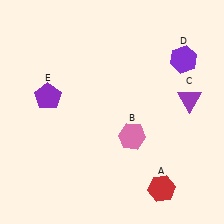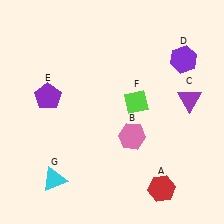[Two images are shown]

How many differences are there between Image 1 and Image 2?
There are 2 differences between the two images.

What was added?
A lime diamond (F), a cyan triangle (G) were added in Image 2.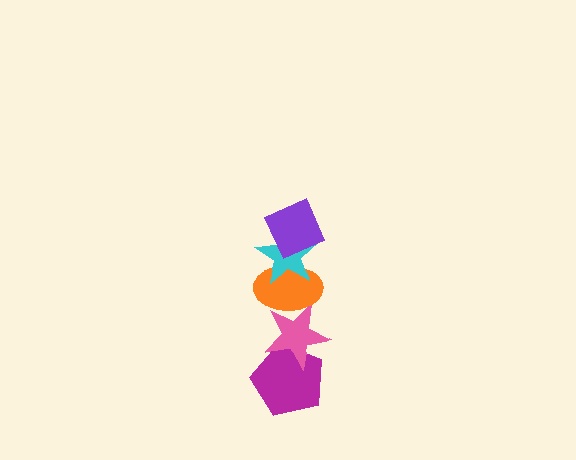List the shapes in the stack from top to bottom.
From top to bottom: the purple diamond, the cyan star, the orange ellipse, the pink star, the magenta pentagon.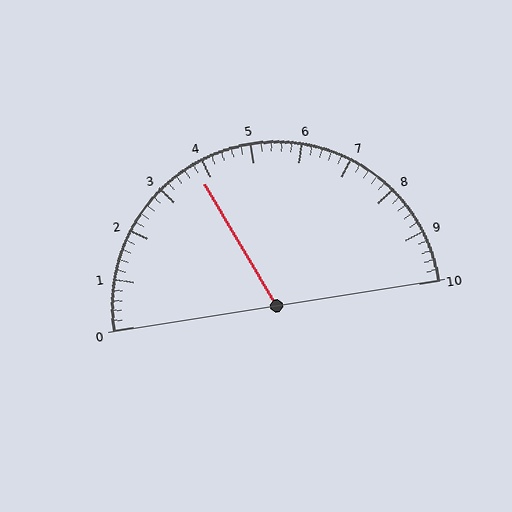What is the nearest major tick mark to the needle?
The nearest major tick mark is 4.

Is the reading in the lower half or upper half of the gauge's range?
The reading is in the lower half of the range (0 to 10).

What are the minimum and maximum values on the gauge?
The gauge ranges from 0 to 10.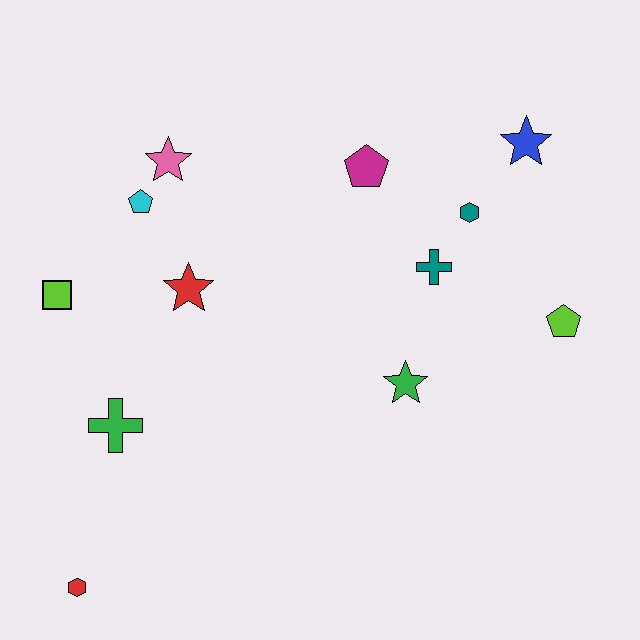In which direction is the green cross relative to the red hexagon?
The green cross is above the red hexagon.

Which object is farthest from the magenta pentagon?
The red hexagon is farthest from the magenta pentagon.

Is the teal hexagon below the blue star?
Yes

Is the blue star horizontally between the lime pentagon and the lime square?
Yes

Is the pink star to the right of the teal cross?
No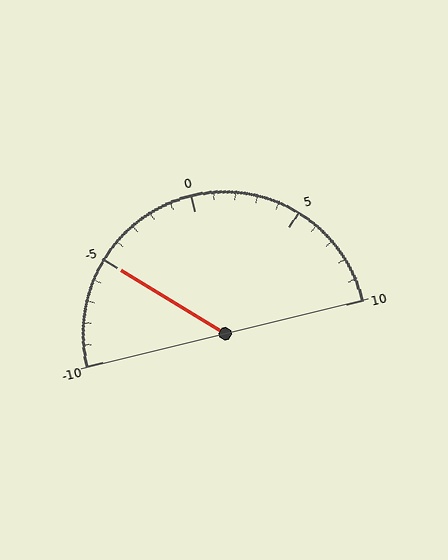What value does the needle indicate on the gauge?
The needle indicates approximately -5.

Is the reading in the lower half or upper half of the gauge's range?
The reading is in the lower half of the range (-10 to 10).